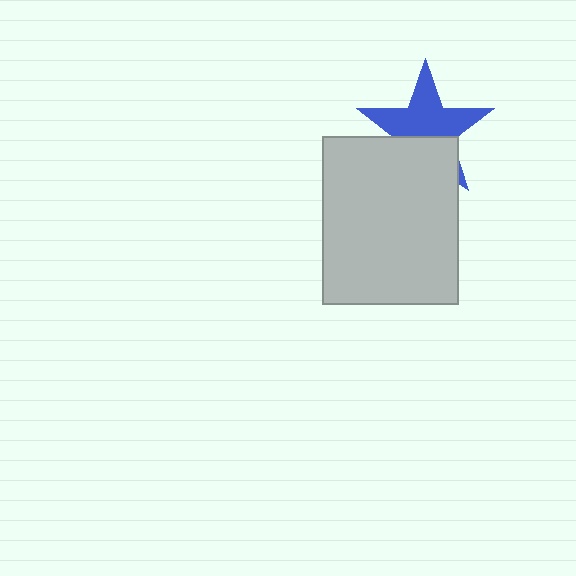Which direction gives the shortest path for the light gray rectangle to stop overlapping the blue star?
Moving down gives the shortest separation.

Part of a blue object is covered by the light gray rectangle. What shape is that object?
It is a star.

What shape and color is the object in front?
The object in front is a light gray rectangle.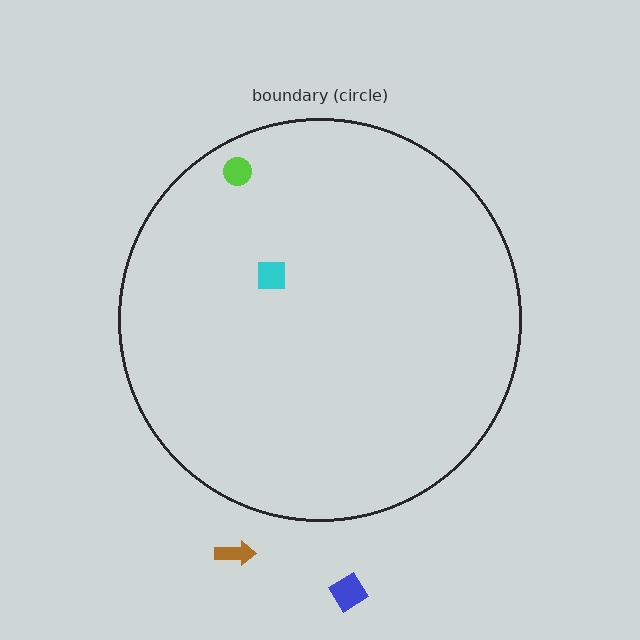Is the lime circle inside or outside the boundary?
Inside.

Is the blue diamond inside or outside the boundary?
Outside.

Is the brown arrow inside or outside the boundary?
Outside.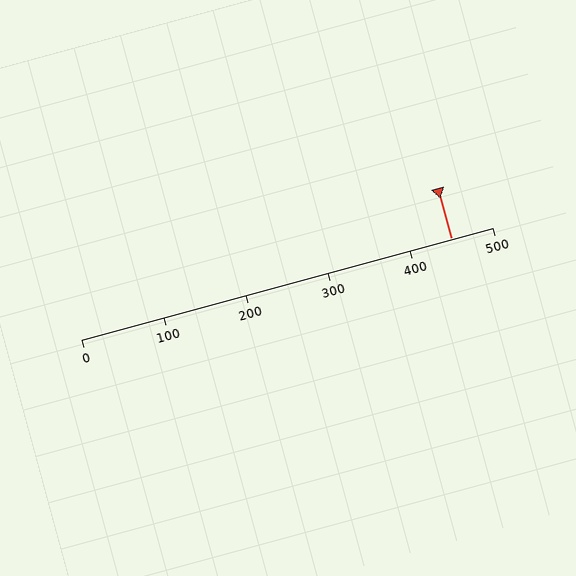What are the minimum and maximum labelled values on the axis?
The axis runs from 0 to 500.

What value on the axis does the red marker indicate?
The marker indicates approximately 450.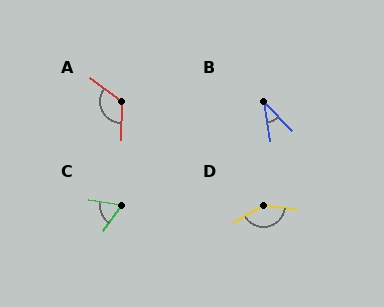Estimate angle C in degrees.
Approximately 63 degrees.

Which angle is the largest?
D, at approximately 141 degrees.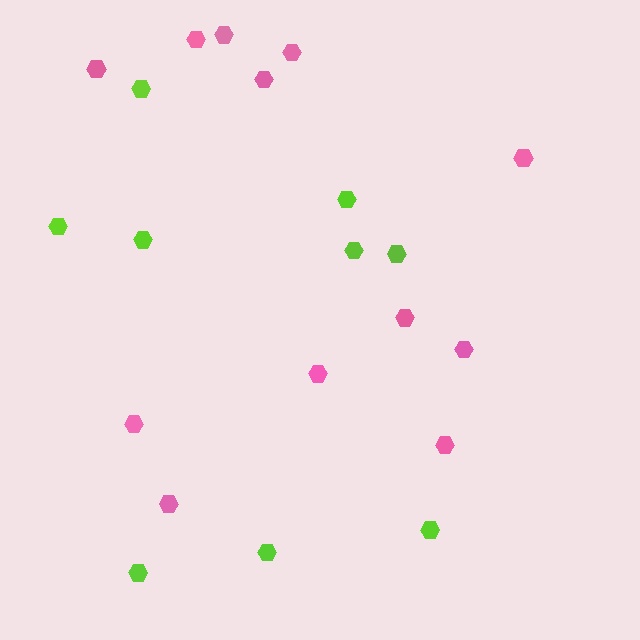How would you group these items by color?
There are 2 groups: one group of lime hexagons (9) and one group of pink hexagons (12).